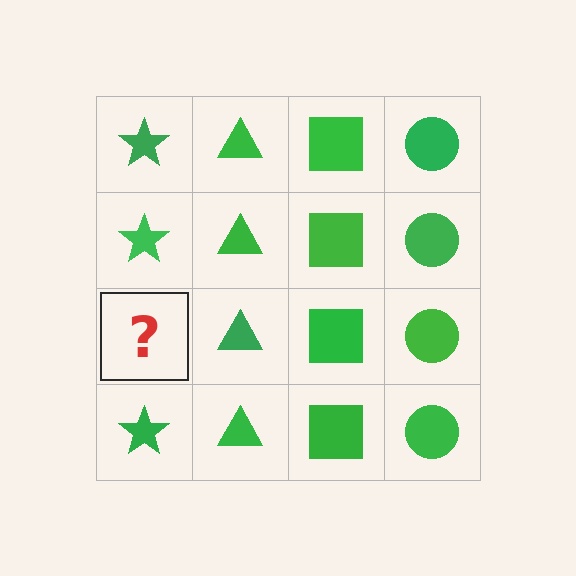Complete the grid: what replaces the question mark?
The question mark should be replaced with a green star.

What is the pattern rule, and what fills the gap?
The rule is that each column has a consistent shape. The gap should be filled with a green star.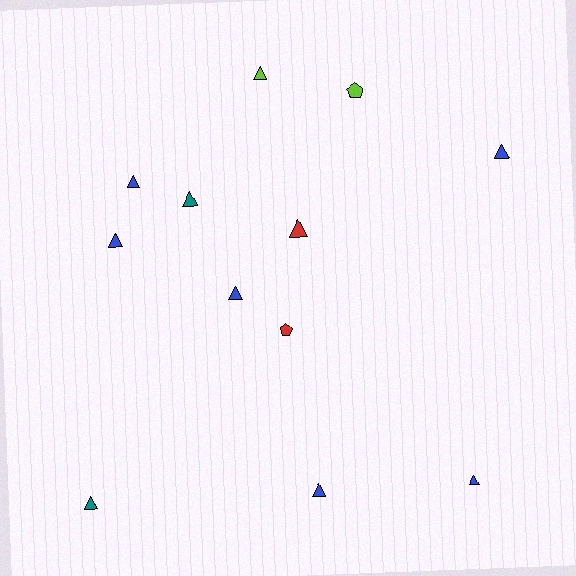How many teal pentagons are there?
There are no teal pentagons.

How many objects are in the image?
There are 12 objects.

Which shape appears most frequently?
Triangle, with 10 objects.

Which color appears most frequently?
Blue, with 6 objects.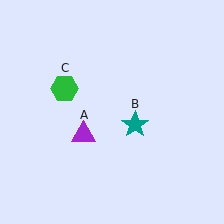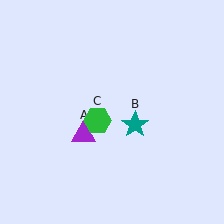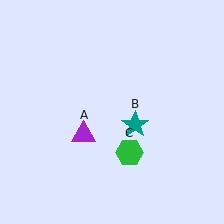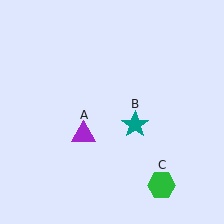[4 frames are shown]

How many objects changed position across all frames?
1 object changed position: green hexagon (object C).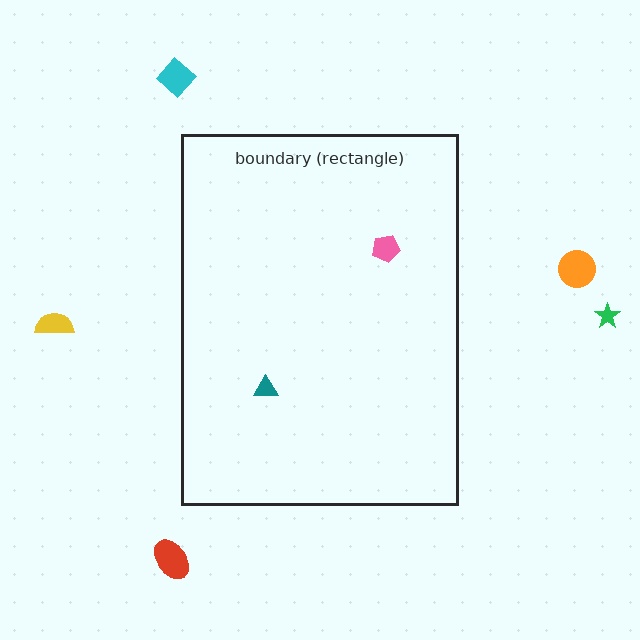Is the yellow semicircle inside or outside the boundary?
Outside.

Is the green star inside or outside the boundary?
Outside.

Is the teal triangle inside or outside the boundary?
Inside.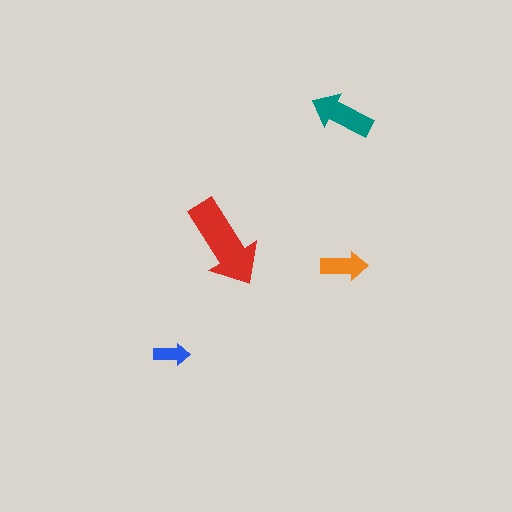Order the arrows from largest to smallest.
the red one, the teal one, the orange one, the blue one.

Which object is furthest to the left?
The blue arrow is leftmost.